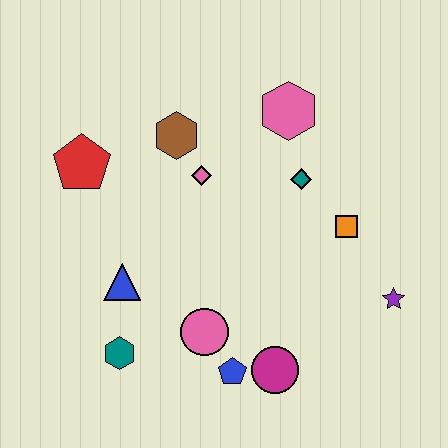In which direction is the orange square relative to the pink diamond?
The orange square is to the right of the pink diamond.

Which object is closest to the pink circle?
The blue pentagon is closest to the pink circle.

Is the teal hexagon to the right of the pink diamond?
No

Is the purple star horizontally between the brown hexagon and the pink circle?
No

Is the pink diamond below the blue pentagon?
No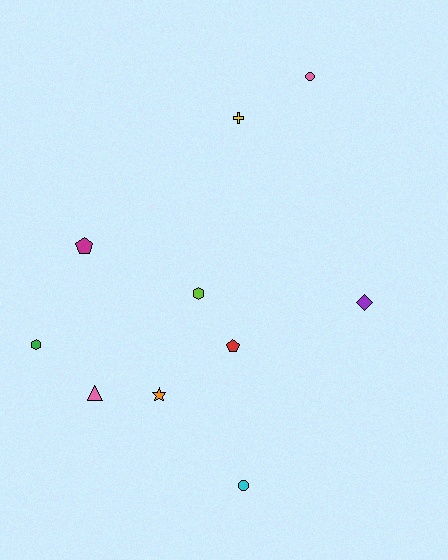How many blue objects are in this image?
There are no blue objects.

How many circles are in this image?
There are 2 circles.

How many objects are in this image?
There are 10 objects.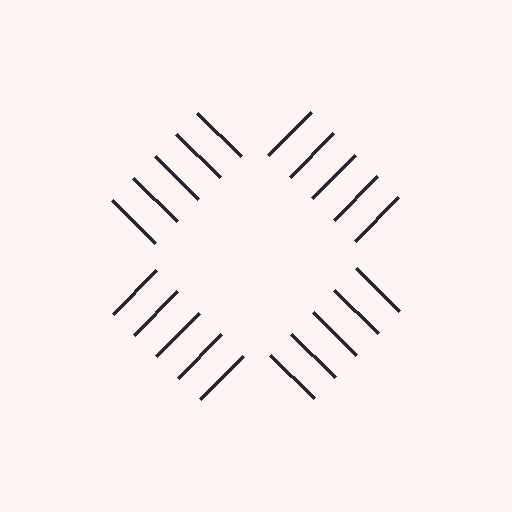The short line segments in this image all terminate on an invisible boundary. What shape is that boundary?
An illusory square — the line segments terminate on its edges but no continuous stroke is drawn.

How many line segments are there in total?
20 — 5 along each of the 4 edges.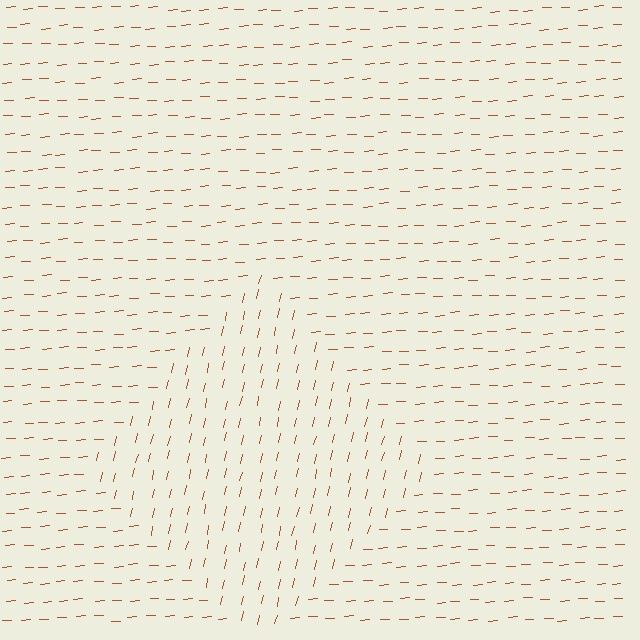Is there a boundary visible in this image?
Yes, there is a texture boundary formed by a change in line orientation.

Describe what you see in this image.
The image is filled with small brown line segments. A diamond region in the image has lines oriented differently from the surrounding lines, creating a visible texture boundary.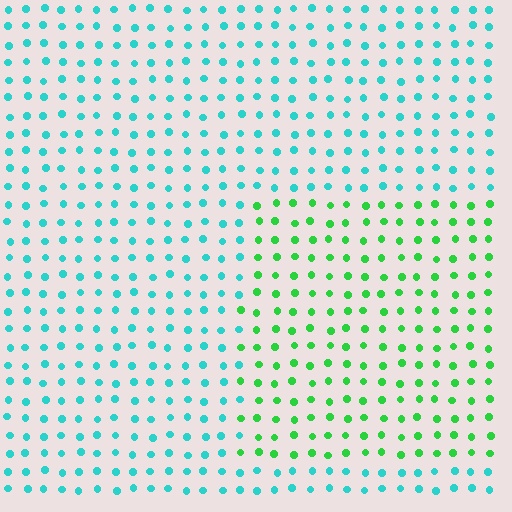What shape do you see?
I see a rectangle.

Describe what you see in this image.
The image is filled with small cyan elements in a uniform arrangement. A rectangle-shaped region is visible where the elements are tinted to a slightly different hue, forming a subtle color boundary.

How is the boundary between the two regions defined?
The boundary is defined purely by a slight shift in hue (about 50 degrees). Spacing, size, and orientation are identical on both sides.